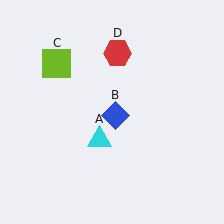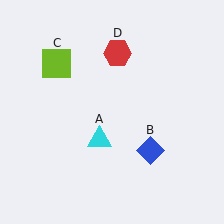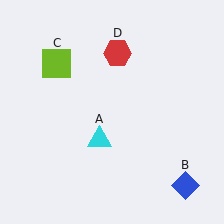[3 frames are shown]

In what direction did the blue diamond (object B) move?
The blue diamond (object B) moved down and to the right.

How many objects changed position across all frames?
1 object changed position: blue diamond (object B).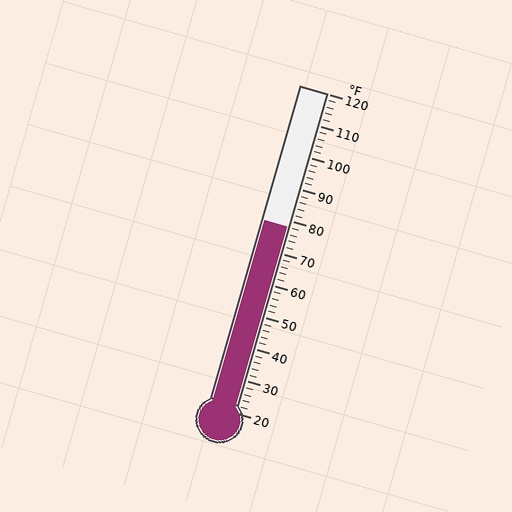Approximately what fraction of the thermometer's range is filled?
The thermometer is filled to approximately 60% of its range.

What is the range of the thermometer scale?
The thermometer scale ranges from 20°F to 120°F.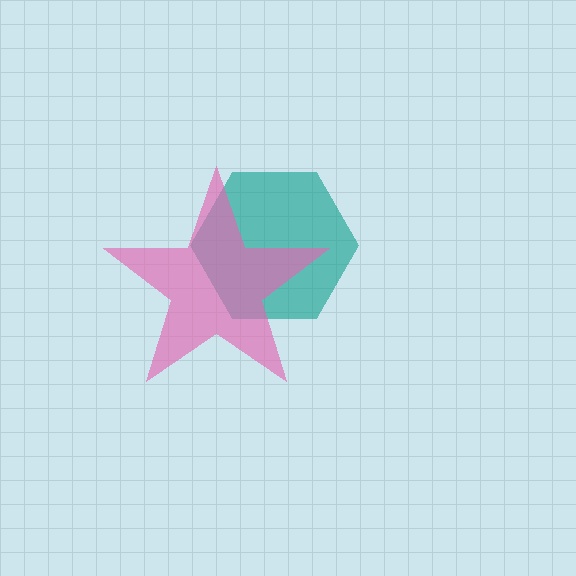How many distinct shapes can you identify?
There are 2 distinct shapes: a teal hexagon, a pink star.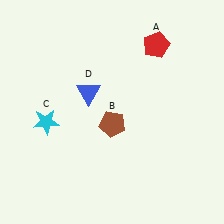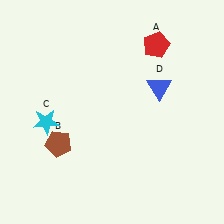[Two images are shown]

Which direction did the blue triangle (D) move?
The blue triangle (D) moved right.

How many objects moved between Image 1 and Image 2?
2 objects moved between the two images.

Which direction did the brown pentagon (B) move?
The brown pentagon (B) moved left.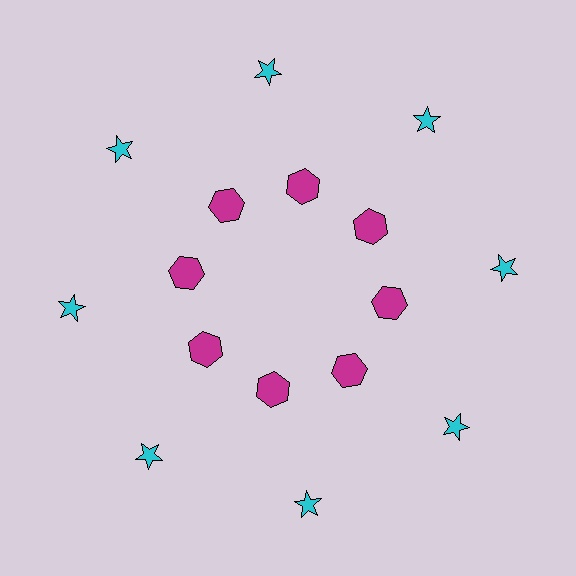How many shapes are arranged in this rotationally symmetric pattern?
There are 16 shapes, arranged in 8 groups of 2.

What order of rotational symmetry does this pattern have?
This pattern has 8-fold rotational symmetry.